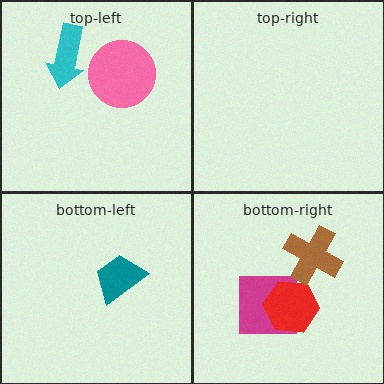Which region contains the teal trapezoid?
The bottom-left region.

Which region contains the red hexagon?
The bottom-right region.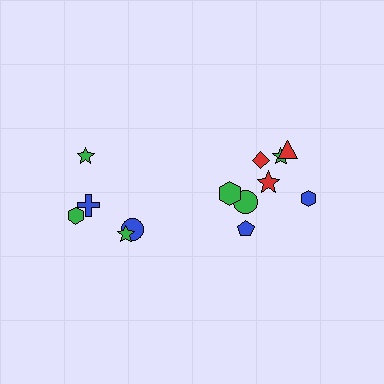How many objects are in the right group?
There are 8 objects.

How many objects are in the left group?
There are 5 objects.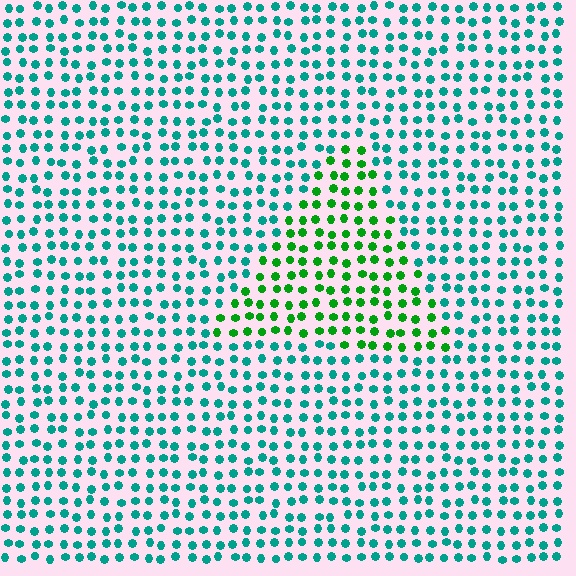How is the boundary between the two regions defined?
The boundary is defined purely by a slight shift in hue (about 47 degrees). Spacing, size, and orientation are identical on both sides.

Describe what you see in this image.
The image is filled with small teal elements in a uniform arrangement. A triangle-shaped region is visible where the elements are tinted to a slightly different hue, forming a subtle color boundary.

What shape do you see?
I see a triangle.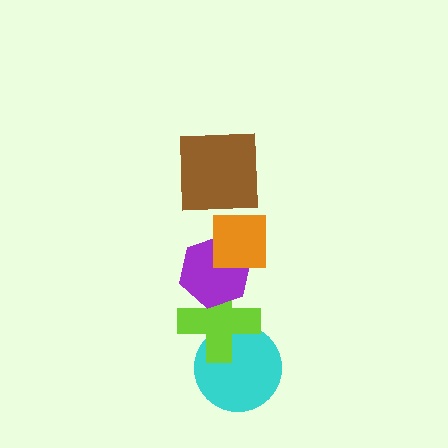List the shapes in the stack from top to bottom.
From top to bottom: the brown square, the orange square, the purple hexagon, the lime cross, the cyan circle.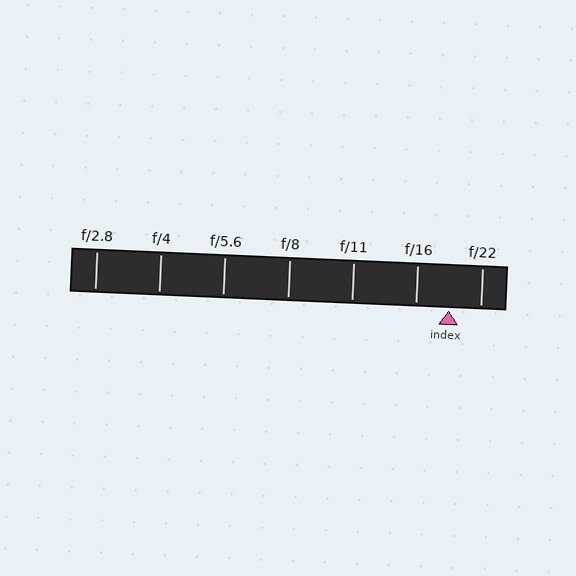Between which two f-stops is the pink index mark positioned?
The index mark is between f/16 and f/22.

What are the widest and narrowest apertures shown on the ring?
The widest aperture shown is f/2.8 and the narrowest is f/22.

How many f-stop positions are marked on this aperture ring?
There are 7 f-stop positions marked.